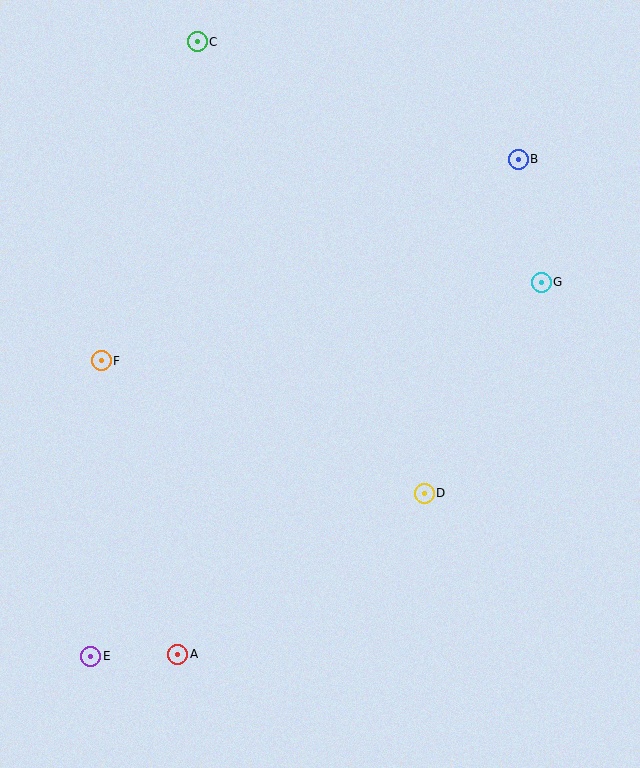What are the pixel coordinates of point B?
Point B is at (518, 159).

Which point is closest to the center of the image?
Point D at (424, 493) is closest to the center.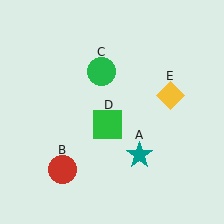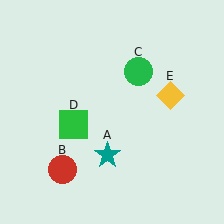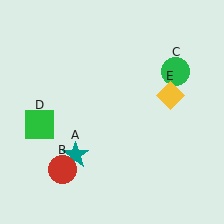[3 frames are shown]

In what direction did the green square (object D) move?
The green square (object D) moved left.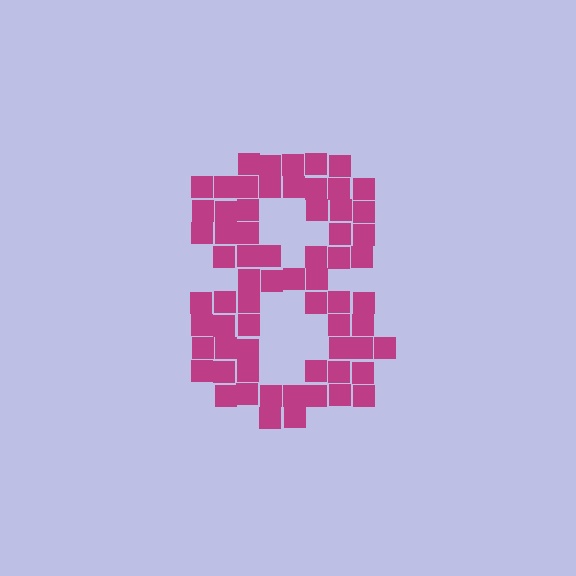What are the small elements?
The small elements are squares.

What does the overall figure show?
The overall figure shows the digit 8.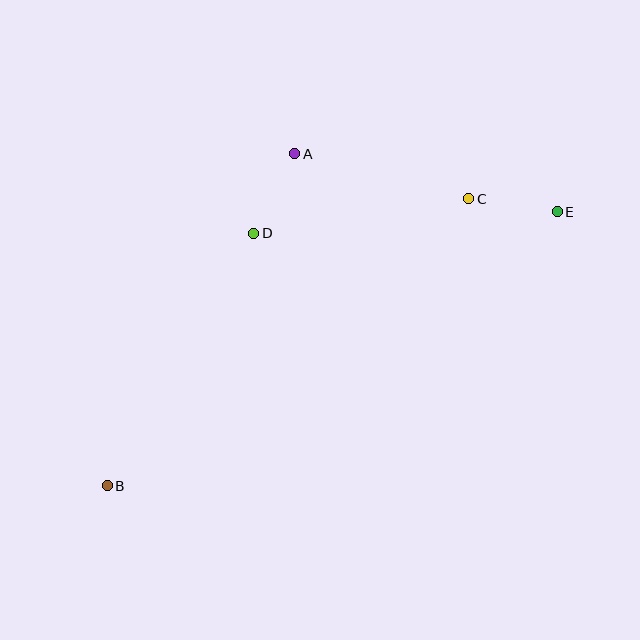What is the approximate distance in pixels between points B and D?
The distance between B and D is approximately 292 pixels.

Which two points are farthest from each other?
Points B and E are farthest from each other.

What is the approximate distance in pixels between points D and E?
The distance between D and E is approximately 304 pixels.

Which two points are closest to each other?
Points C and E are closest to each other.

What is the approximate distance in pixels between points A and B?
The distance between A and B is approximately 381 pixels.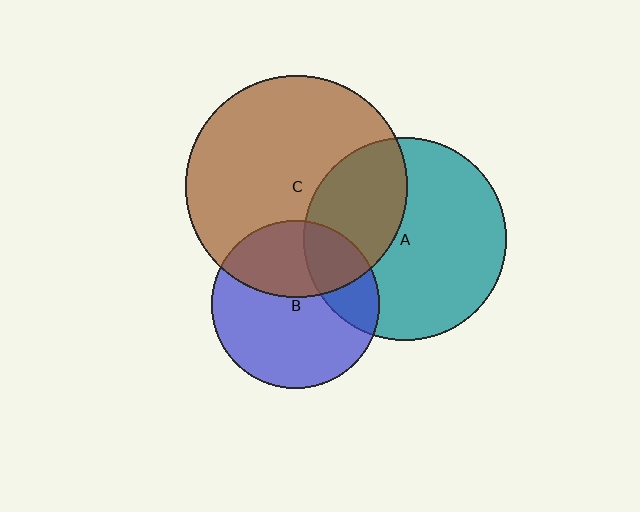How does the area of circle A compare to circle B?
Approximately 1.5 times.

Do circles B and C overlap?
Yes.